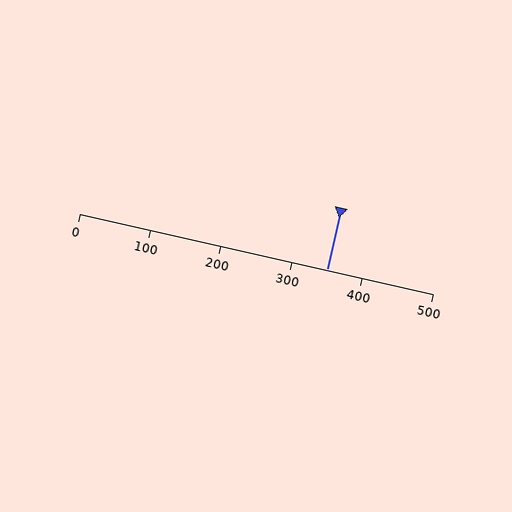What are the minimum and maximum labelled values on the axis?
The axis runs from 0 to 500.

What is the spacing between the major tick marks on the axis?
The major ticks are spaced 100 apart.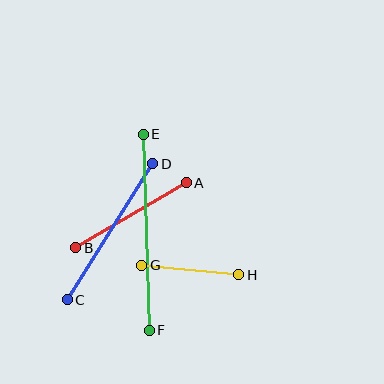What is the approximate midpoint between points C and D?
The midpoint is at approximately (110, 232) pixels.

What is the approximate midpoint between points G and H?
The midpoint is at approximately (190, 270) pixels.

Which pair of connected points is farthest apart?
Points E and F are farthest apart.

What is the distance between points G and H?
The distance is approximately 98 pixels.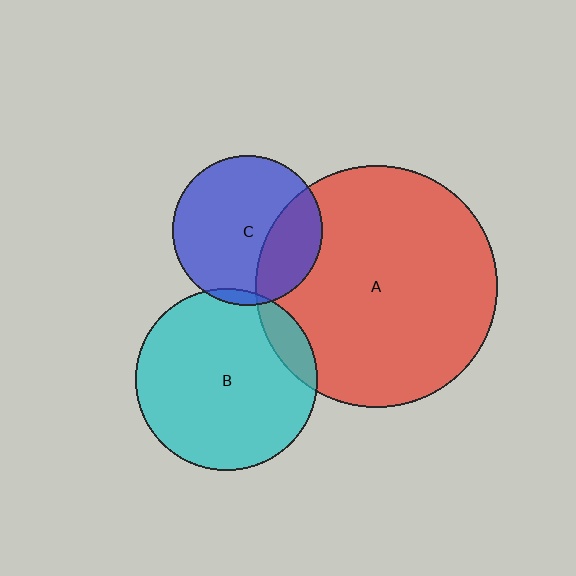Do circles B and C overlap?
Yes.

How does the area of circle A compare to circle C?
Approximately 2.6 times.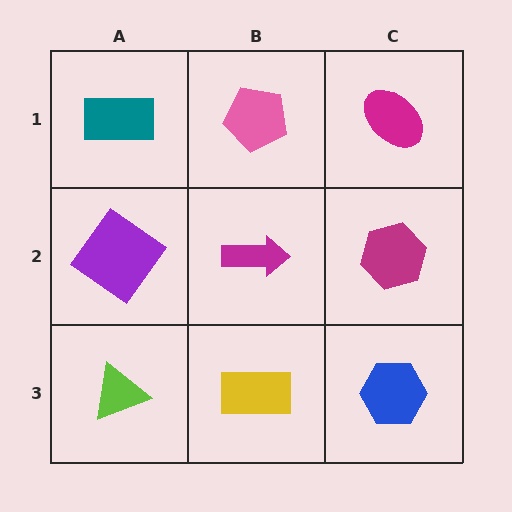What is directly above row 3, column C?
A magenta hexagon.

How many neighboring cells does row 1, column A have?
2.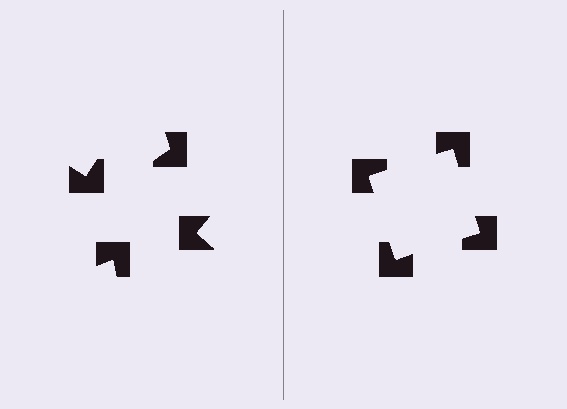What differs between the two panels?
The notched squares are positioned identically on both sides; only the wedge orientations differ. On the right they align to a square; on the left they are misaligned.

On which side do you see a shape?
An illusory square appears on the right side. On the left side the wedge cuts are rotated, so no coherent shape forms.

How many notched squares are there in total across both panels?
8 — 4 on each side.